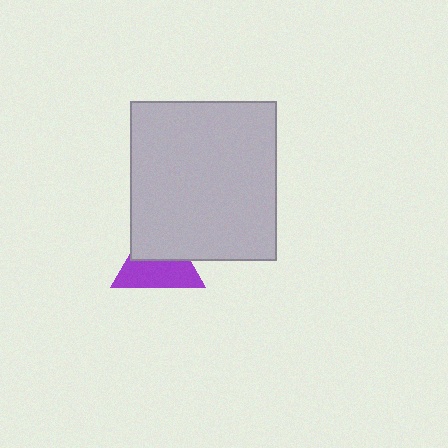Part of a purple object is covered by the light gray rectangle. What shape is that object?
It is a triangle.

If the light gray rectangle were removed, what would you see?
You would see the complete purple triangle.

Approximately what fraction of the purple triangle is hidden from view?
Roughly 47% of the purple triangle is hidden behind the light gray rectangle.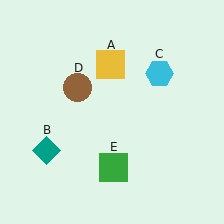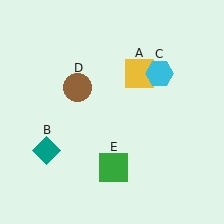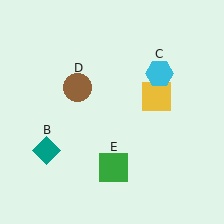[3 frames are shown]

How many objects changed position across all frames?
1 object changed position: yellow square (object A).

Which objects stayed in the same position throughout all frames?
Teal diamond (object B) and cyan hexagon (object C) and brown circle (object D) and green square (object E) remained stationary.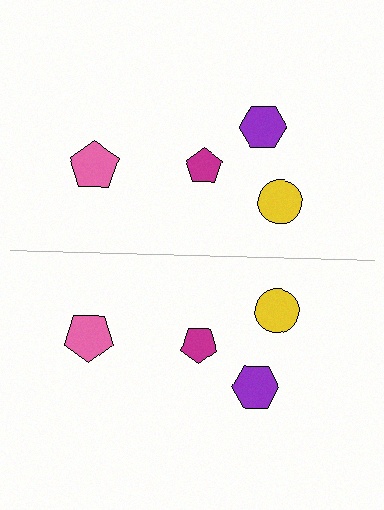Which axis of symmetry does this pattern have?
The pattern has a horizontal axis of symmetry running through the center of the image.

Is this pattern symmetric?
Yes, this pattern has bilateral (reflection) symmetry.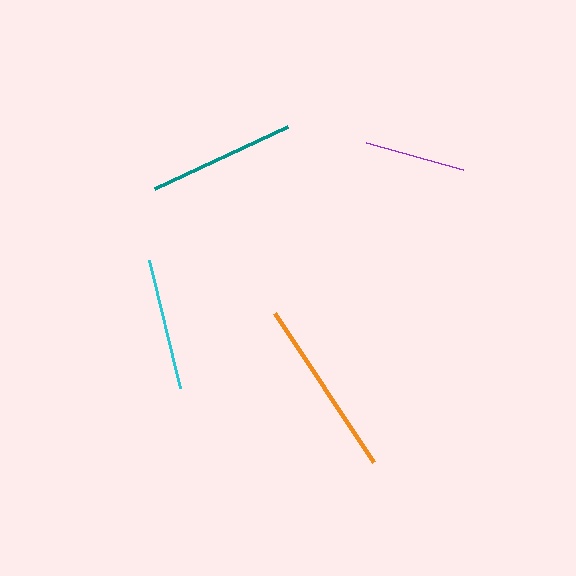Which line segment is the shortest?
The purple line is the shortest at approximately 101 pixels.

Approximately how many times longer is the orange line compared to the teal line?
The orange line is approximately 1.2 times the length of the teal line.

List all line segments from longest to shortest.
From longest to shortest: orange, teal, cyan, purple.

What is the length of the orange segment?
The orange segment is approximately 179 pixels long.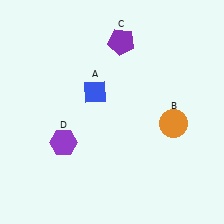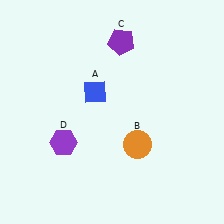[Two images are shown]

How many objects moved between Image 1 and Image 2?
1 object moved between the two images.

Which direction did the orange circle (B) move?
The orange circle (B) moved left.